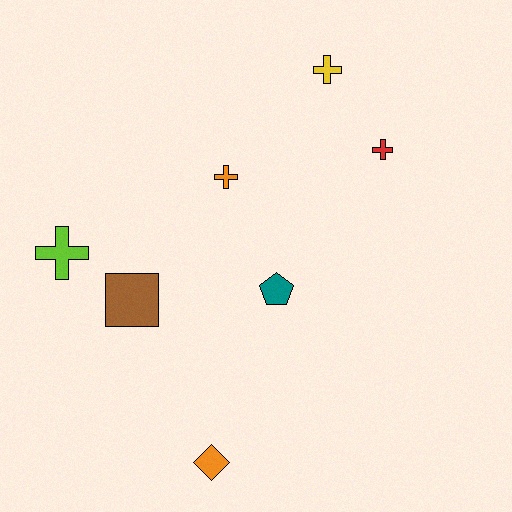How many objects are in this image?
There are 7 objects.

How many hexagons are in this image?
There are no hexagons.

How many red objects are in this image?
There is 1 red object.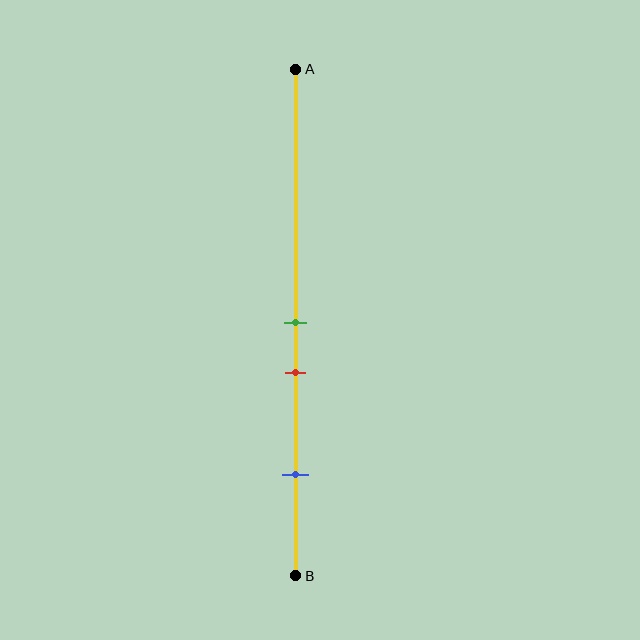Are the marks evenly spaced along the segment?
No, the marks are not evenly spaced.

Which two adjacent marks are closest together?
The green and red marks are the closest adjacent pair.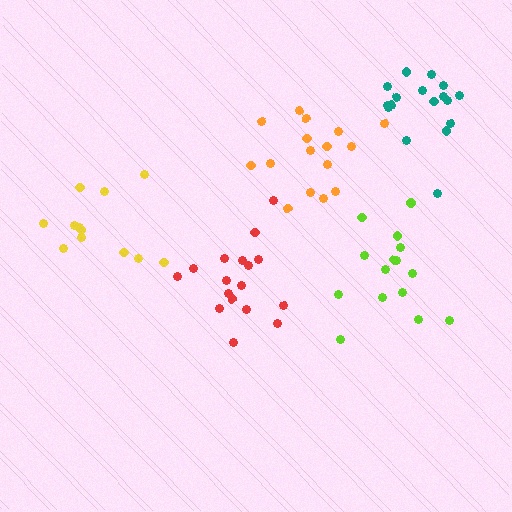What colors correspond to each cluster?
The clusters are colored: orange, yellow, red, lime, teal.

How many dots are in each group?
Group 1: 16 dots, Group 2: 12 dots, Group 3: 17 dots, Group 4: 15 dots, Group 5: 17 dots (77 total).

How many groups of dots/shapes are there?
There are 5 groups.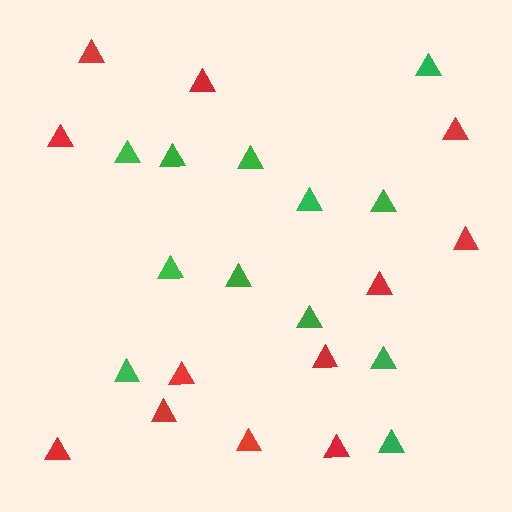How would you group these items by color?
There are 2 groups: one group of green triangles (12) and one group of red triangles (12).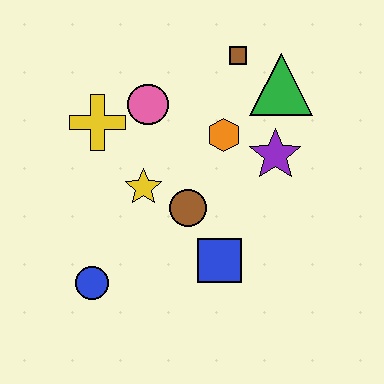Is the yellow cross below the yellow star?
No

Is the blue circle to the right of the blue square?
No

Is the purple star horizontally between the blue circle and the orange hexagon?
No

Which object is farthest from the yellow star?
The green triangle is farthest from the yellow star.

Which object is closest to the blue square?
The brown circle is closest to the blue square.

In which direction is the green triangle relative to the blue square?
The green triangle is above the blue square.